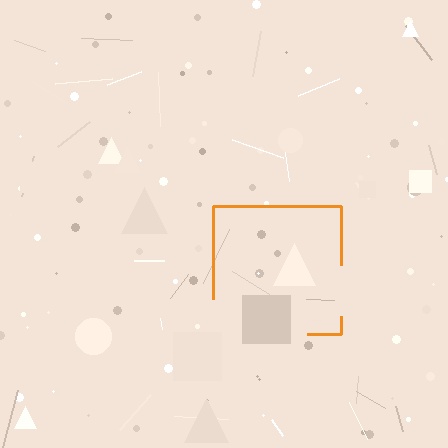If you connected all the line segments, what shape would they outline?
They would outline a square.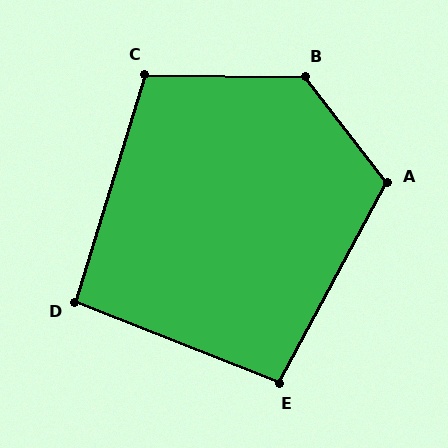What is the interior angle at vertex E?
Approximately 97 degrees (obtuse).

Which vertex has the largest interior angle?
B, at approximately 128 degrees.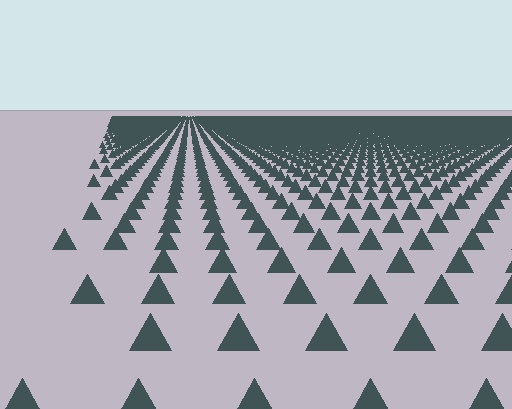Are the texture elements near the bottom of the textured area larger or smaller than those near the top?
Larger. Near the bottom, elements are closer to the viewer and appear at a bigger on-screen size.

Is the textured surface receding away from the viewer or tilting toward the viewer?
The surface is receding away from the viewer. Texture elements get smaller and denser toward the top.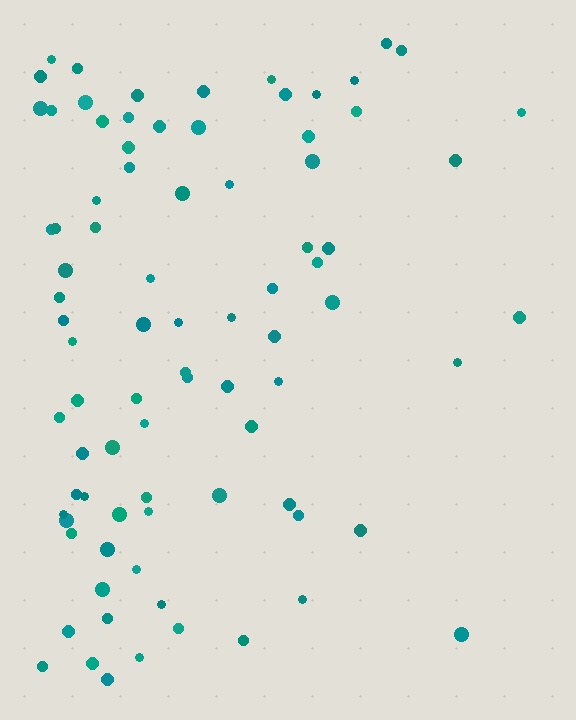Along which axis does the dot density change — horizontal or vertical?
Horizontal.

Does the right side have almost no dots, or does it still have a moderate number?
Still a moderate number, just noticeably fewer than the left.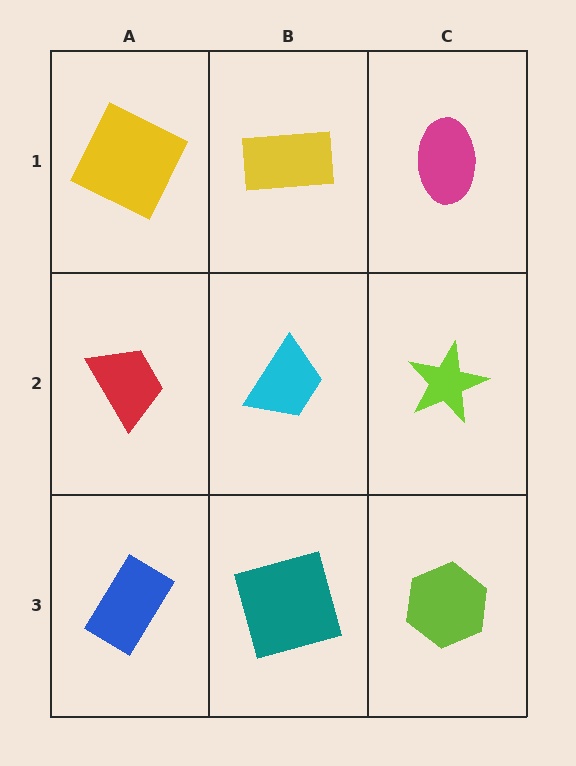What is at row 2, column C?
A lime star.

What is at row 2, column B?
A cyan trapezoid.